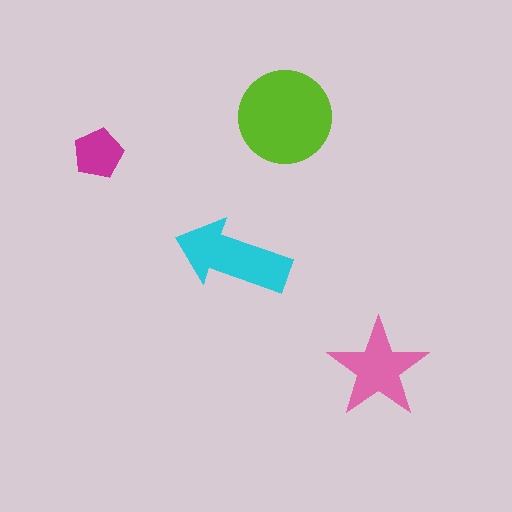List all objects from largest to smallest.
The lime circle, the cyan arrow, the pink star, the magenta pentagon.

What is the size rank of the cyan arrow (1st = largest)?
2nd.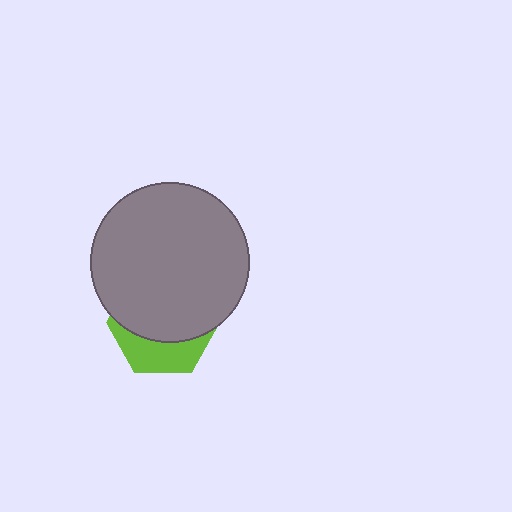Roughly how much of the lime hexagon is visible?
A small part of it is visible (roughly 34%).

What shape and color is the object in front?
The object in front is a gray circle.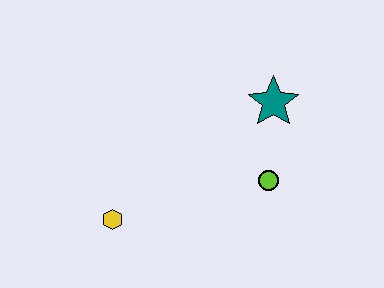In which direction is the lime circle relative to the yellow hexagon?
The lime circle is to the right of the yellow hexagon.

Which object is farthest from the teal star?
The yellow hexagon is farthest from the teal star.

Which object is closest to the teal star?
The lime circle is closest to the teal star.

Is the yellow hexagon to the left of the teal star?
Yes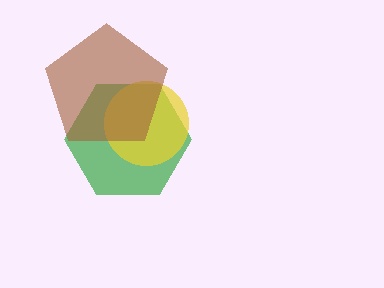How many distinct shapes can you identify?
There are 3 distinct shapes: a green hexagon, a yellow circle, a brown pentagon.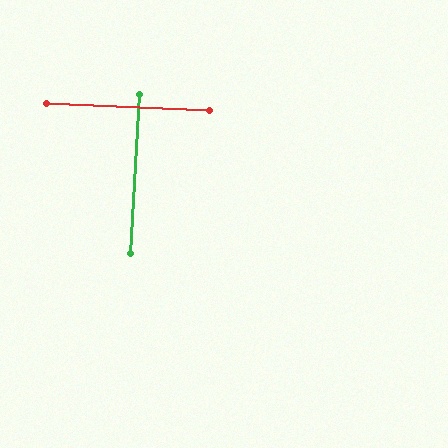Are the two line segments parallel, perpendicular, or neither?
Perpendicular — they meet at approximately 89°.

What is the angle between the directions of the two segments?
Approximately 89 degrees.